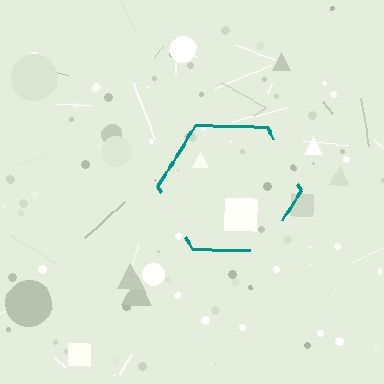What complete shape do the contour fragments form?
The contour fragments form a hexagon.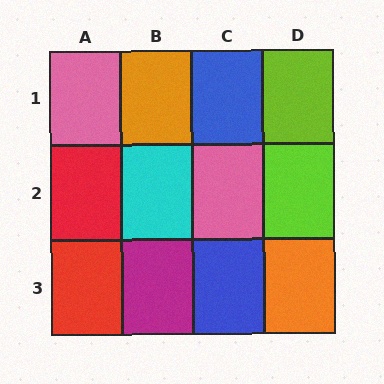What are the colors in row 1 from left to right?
Pink, orange, blue, lime.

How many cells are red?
2 cells are red.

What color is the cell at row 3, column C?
Blue.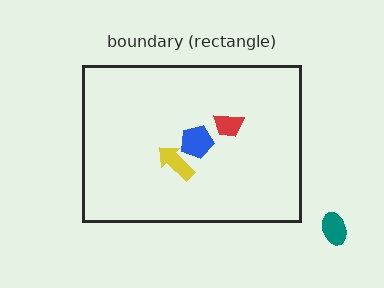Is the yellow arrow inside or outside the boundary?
Inside.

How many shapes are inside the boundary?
3 inside, 1 outside.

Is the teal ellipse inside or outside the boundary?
Outside.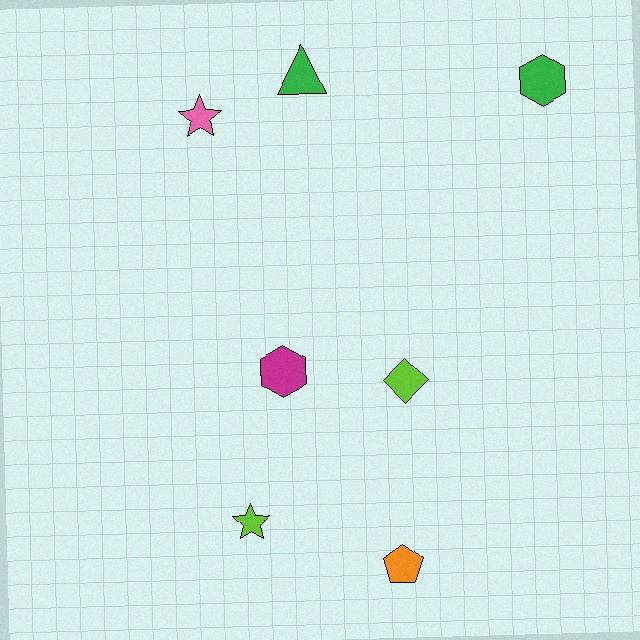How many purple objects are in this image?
There are no purple objects.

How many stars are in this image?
There are 2 stars.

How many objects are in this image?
There are 7 objects.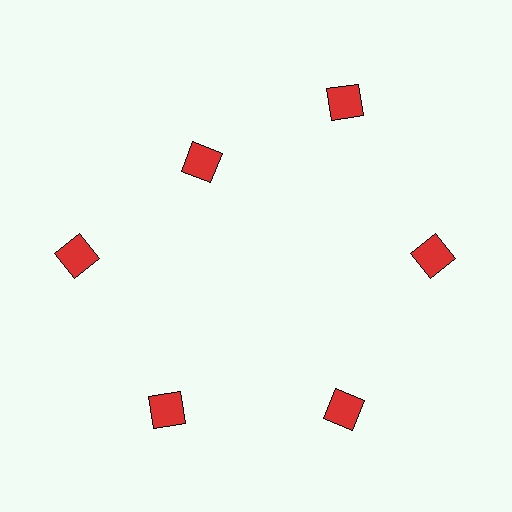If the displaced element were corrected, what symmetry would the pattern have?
It would have 6-fold rotational symmetry — the pattern would map onto itself every 60 degrees.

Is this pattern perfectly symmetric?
No. The 6 red diamonds are arranged in a ring, but one element near the 11 o'clock position is pulled inward toward the center, breaking the 6-fold rotational symmetry.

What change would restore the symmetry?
The symmetry would be restored by moving it outward, back onto the ring so that all 6 diamonds sit at equal angles and equal distance from the center.